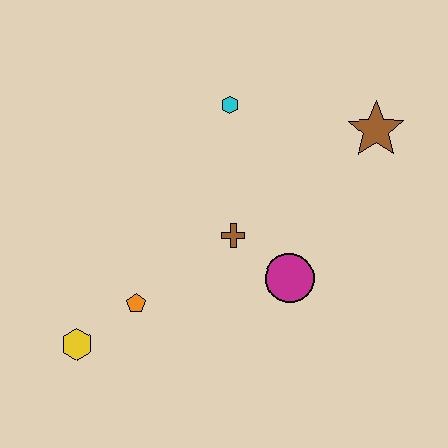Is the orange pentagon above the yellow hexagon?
Yes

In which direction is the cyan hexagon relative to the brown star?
The cyan hexagon is to the left of the brown star.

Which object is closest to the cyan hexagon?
The brown cross is closest to the cyan hexagon.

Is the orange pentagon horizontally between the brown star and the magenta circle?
No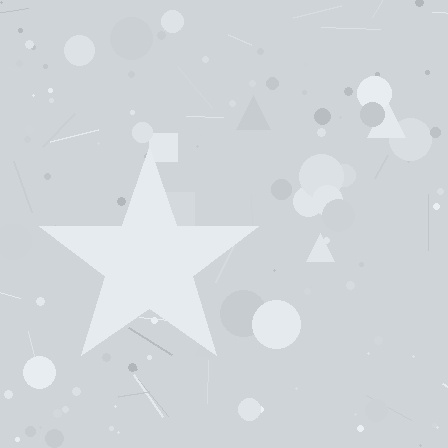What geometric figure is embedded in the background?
A star is embedded in the background.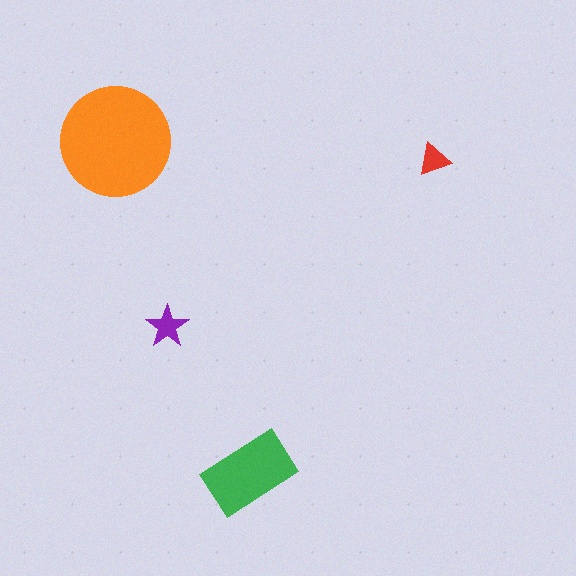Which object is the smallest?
The red triangle.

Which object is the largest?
The orange circle.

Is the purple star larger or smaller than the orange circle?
Smaller.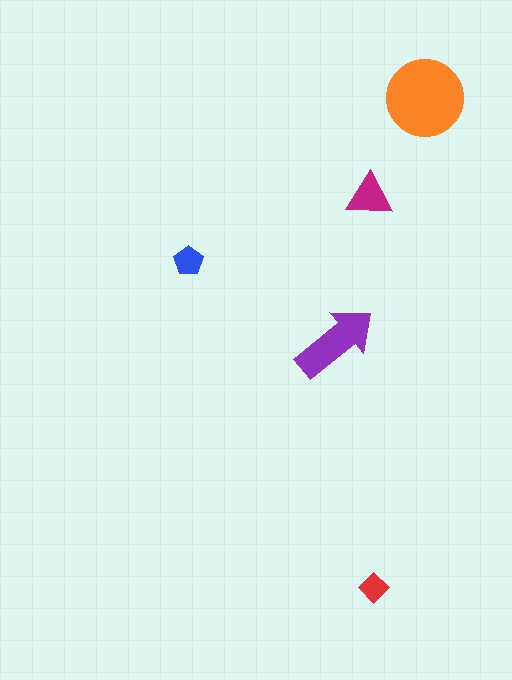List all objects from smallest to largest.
The red diamond, the blue pentagon, the magenta triangle, the purple arrow, the orange circle.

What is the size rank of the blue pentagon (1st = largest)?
4th.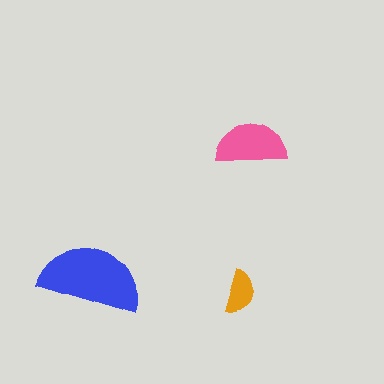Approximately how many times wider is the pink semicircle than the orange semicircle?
About 1.5 times wider.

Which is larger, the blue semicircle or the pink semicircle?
The blue one.